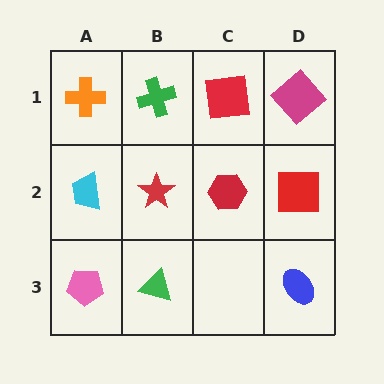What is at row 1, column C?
A red square.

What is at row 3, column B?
A green triangle.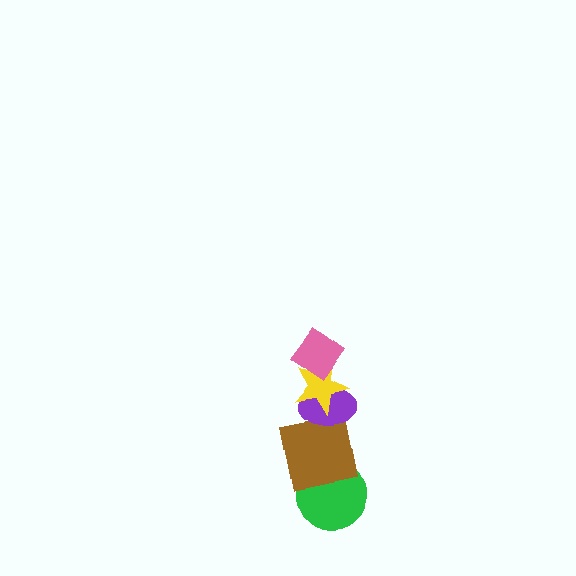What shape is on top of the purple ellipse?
The yellow star is on top of the purple ellipse.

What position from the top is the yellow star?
The yellow star is 2nd from the top.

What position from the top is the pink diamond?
The pink diamond is 1st from the top.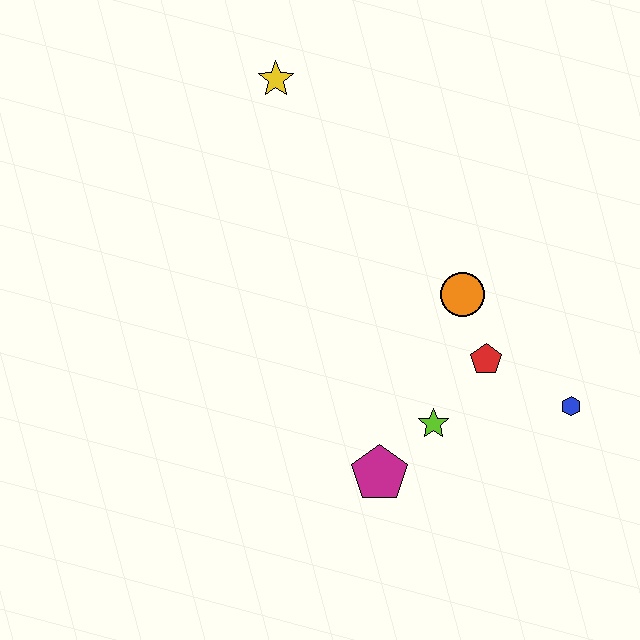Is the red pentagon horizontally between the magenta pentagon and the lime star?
No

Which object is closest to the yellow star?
The orange circle is closest to the yellow star.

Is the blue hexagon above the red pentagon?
No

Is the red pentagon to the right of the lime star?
Yes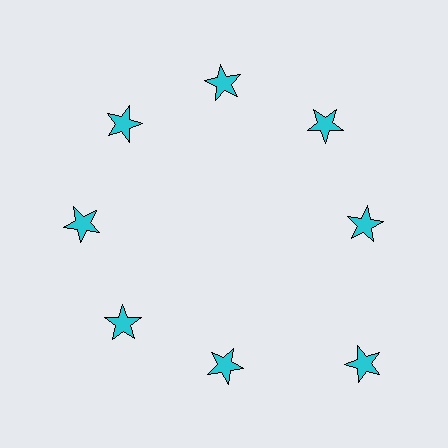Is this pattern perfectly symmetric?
No. The 8 cyan stars are arranged in a ring, but one element near the 4 o'clock position is pushed outward from the center, breaking the 8-fold rotational symmetry.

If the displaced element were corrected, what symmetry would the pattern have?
It would have 8-fold rotational symmetry — the pattern would map onto itself every 45 degrees.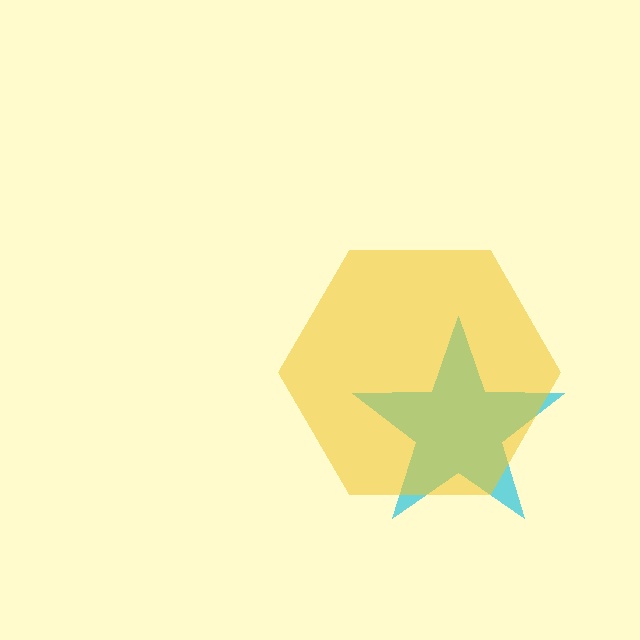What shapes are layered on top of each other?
The layered shapes are: a cyan star, a yellow hexagon.